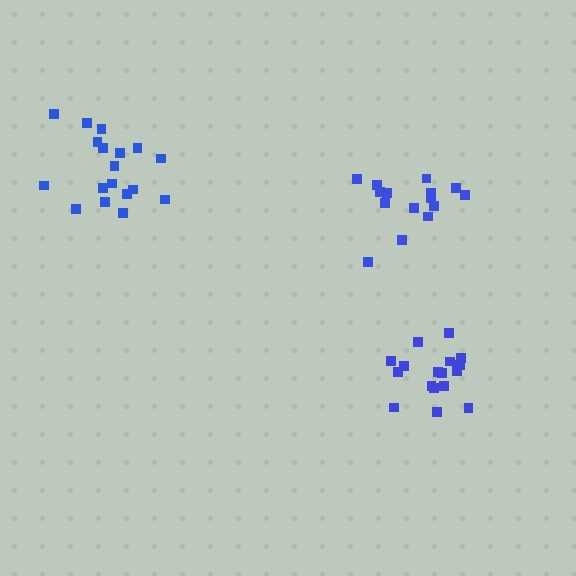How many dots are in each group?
Group 1: 18 dots, Group 2: 16 dots, Group 3: 18 dots (52 total).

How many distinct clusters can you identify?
There are 3 distinct clusters.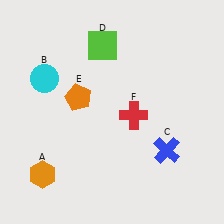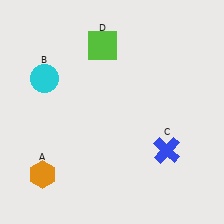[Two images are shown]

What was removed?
The orange pentagon (E), the red cross (F) were removed in Image 2.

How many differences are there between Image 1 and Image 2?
There are 2 differences between the two images.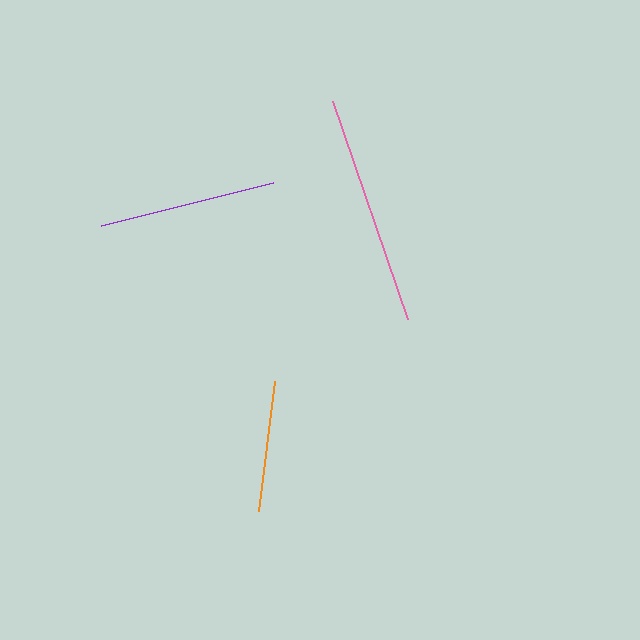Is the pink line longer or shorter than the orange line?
The pink line is longer than the orange line.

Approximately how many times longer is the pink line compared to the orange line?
The pink line is approximately 1.8 times the length of the orange line.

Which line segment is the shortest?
The orange line is the shortest at approximately 131 pixels.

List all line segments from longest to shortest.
From longest to shortest: pink, purple, orange.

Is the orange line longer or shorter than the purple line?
The purple line is longer than the orange line.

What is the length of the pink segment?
The pink segment is approximately 231 pixels long.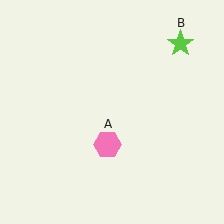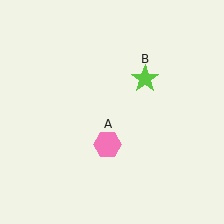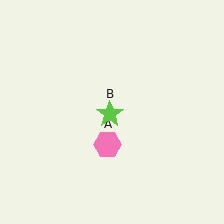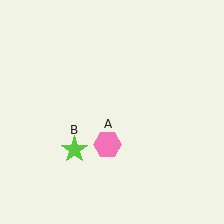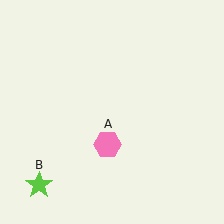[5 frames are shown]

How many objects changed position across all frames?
1 object changed position: lime star (object B).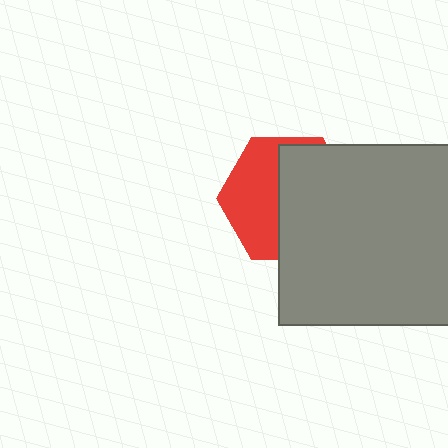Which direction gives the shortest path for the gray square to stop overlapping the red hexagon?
Moving right gives the shortest separation.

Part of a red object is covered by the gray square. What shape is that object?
It is a hexagon.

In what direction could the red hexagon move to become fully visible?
The red hexagon could move left. That would shift it out from behind the gray square entirely.